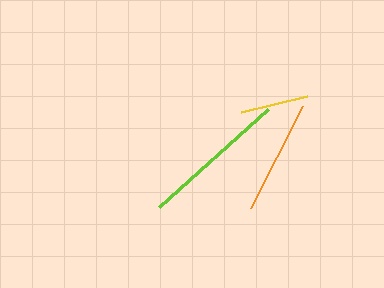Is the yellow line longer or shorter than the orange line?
The orange line is longer than the yellow line.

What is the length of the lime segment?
The lime segment is approximately 146 pixels long.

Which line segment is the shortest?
The yellow line is the shortest at approximately 68 pixels.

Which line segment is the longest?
The lime line is the longest at approximately 146 pixels.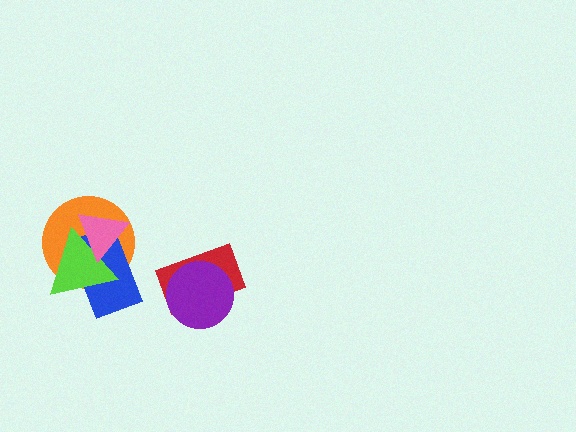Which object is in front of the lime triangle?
The pink triangle is in front of the lime triangle.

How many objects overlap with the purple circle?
1 object overlaps with the purple circle.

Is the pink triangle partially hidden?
No, no other shape covers it.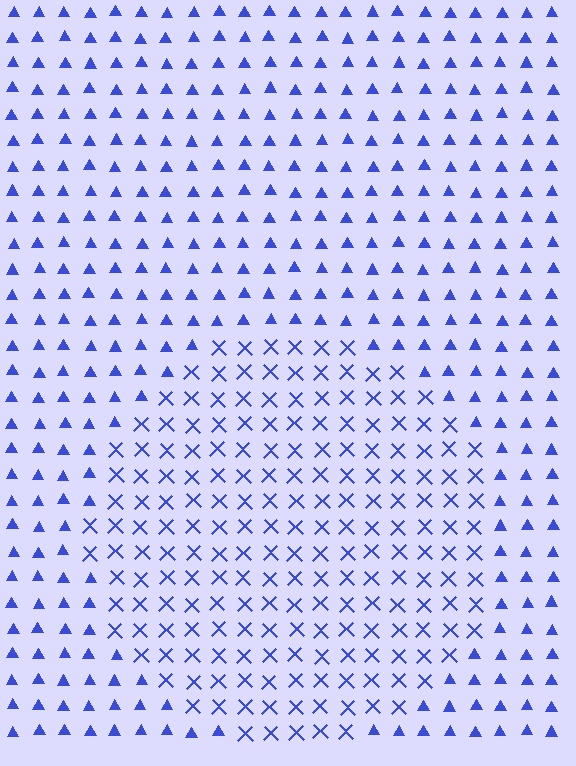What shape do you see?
I see a circle.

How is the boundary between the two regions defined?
The boundary is defined by a change in element shape: X marks inside vs. triangles outside. All elements share the same color and spacing.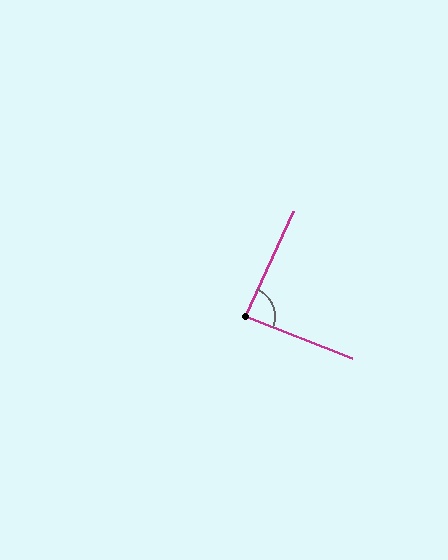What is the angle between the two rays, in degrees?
Approximately 87 degrees.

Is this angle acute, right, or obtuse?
It is approximately a right angle.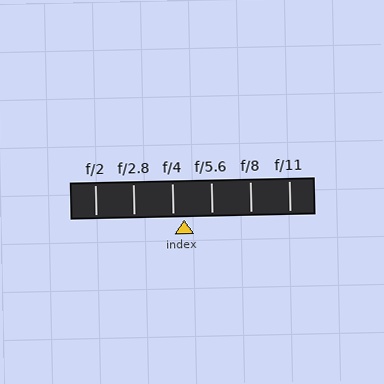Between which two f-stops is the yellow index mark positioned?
The index mark is between f/4 and f/5.6.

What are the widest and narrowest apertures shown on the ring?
The widest aperture shown is f/2 and the narrowest is f/11.